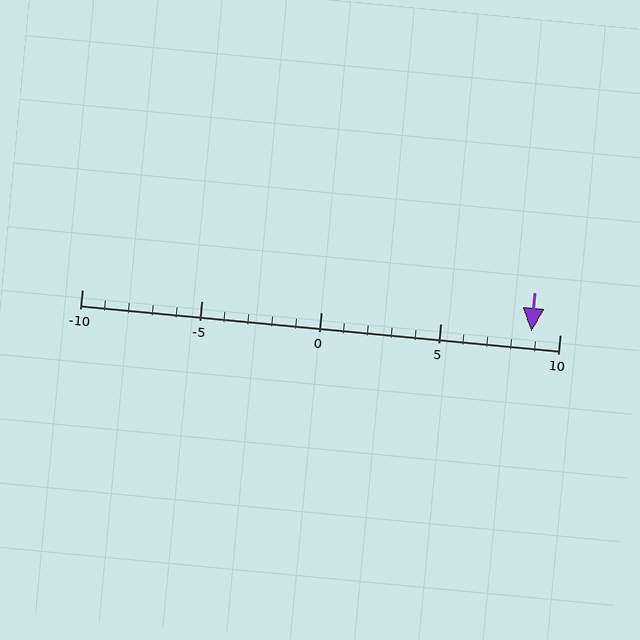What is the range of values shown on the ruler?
The ruler shows values from -10 to 10.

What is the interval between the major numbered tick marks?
The major tick marks are spaced 5 units apart.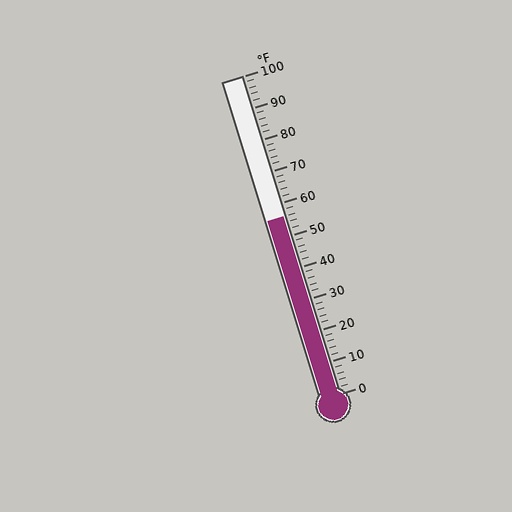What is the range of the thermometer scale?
The thermometer scale ranges from 0°F to 100°F.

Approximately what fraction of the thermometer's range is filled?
The thermometer is filled to approximately 55% of its range.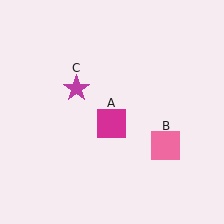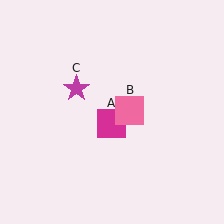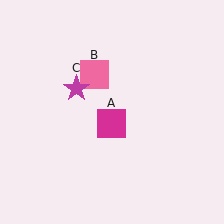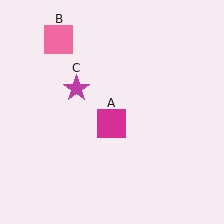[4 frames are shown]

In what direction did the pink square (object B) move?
The pink square (object B) moved up and to the left.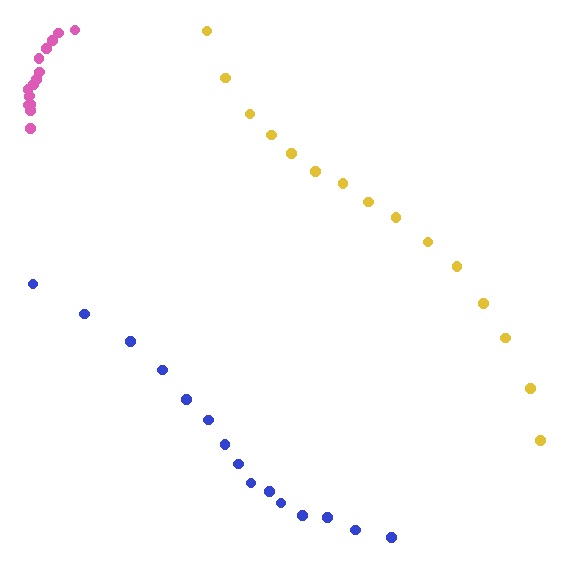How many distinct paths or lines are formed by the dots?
There are 3 distinct paths.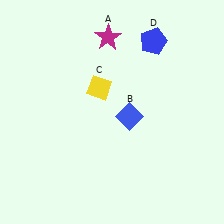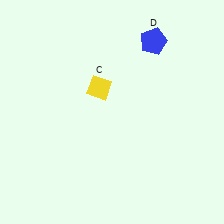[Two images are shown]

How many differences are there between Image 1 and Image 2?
There are 2 differences between the two images.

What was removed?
The blue diamond (B), the magenta star (A) were removed in Image 2.